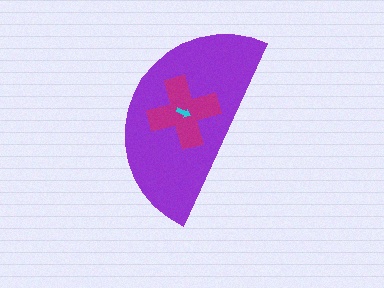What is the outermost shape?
The purple semicircle.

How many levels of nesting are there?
3.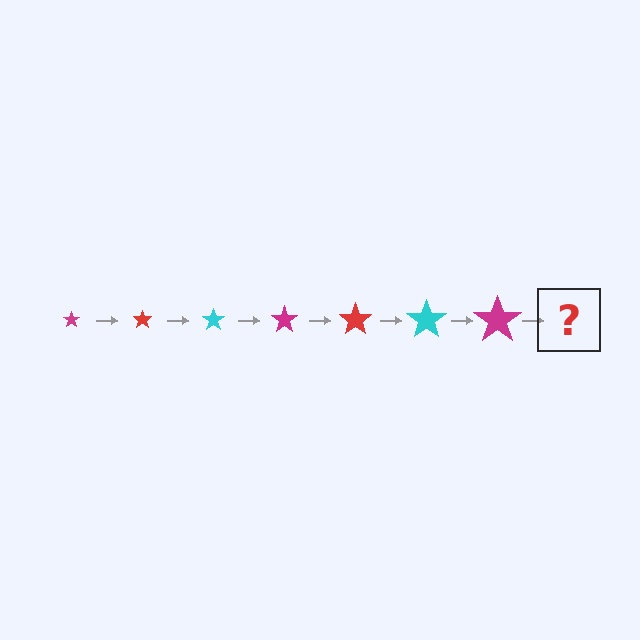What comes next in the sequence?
The next element should be a red star, larger than the previous one.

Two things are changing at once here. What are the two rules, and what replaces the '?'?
The two rules are that the star grows larger each step and the color cycles through magenta, red, and cyan. The '?' should be a red star, larger than the previous one.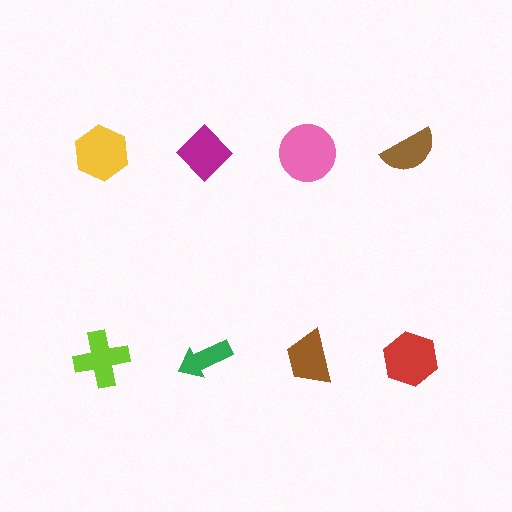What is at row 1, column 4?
A brown semicircle.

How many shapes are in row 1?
4 shapes.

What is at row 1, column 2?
A magenta diamond.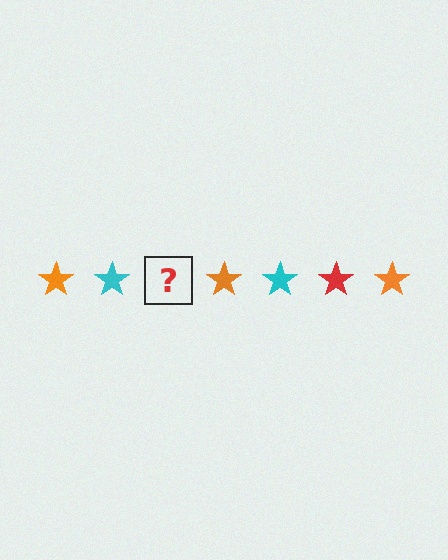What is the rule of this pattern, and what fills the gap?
The rule is that the pattern cycles through orange, cyan, red stars. The gap should be filled with a red star.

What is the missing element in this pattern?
The missing element is a red star.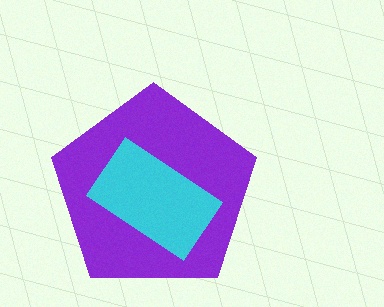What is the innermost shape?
The cyan rectangle.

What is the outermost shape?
The purple pentagon.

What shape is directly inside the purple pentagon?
The cyan rectangle.